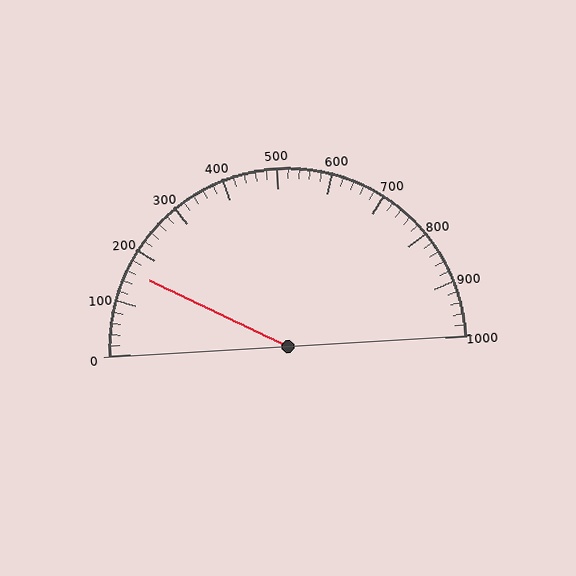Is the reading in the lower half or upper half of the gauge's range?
The reading is in the lower half of the range (0 to 1000).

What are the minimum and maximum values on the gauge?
The gauge ranges from 0 to 1000.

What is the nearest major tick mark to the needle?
The nearest major tick mark is 200.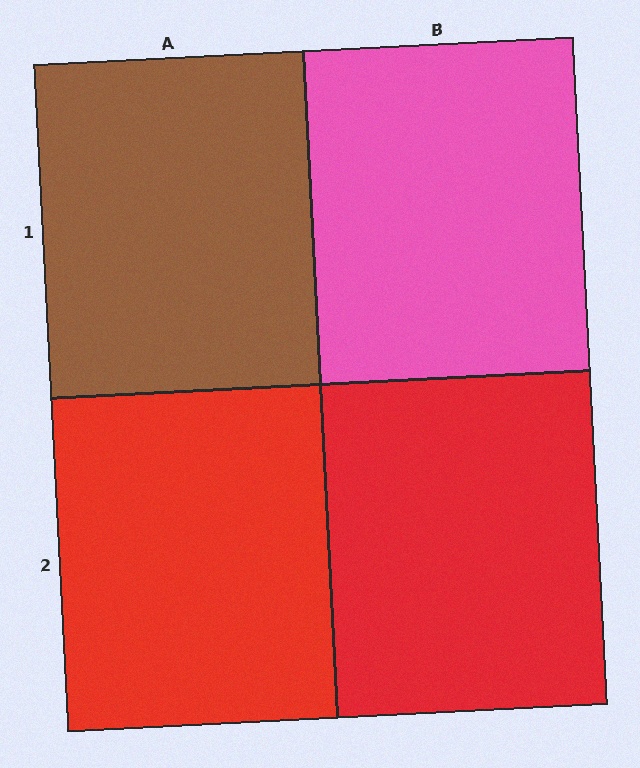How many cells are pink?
1 cell is pink.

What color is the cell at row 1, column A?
Brown.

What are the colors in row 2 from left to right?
Red, red.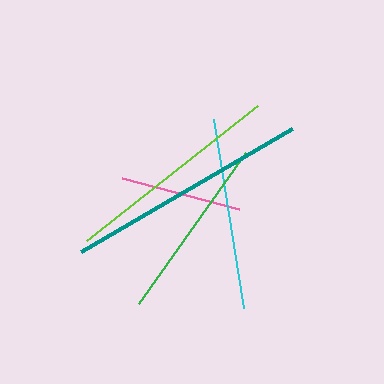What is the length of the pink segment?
The pink segment is approximately 120 pixels long.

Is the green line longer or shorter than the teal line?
The teal line is longer than the green line.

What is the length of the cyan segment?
The cyan segment is approximately 192 pixels long.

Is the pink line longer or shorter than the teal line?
The teal line is longer than the pink line.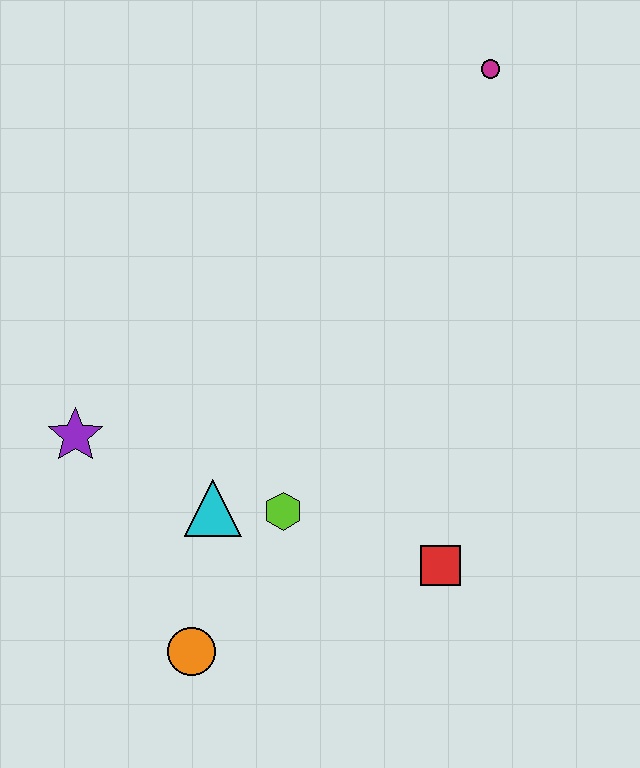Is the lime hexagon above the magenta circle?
No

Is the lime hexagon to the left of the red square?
Yes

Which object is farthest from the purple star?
The magenta circle is farthest from the purple star.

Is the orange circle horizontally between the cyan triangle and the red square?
No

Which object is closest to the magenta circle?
The lime hexagon is closest to the magenta circle.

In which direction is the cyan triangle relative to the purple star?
The cyan triangle is to the right of the purple star.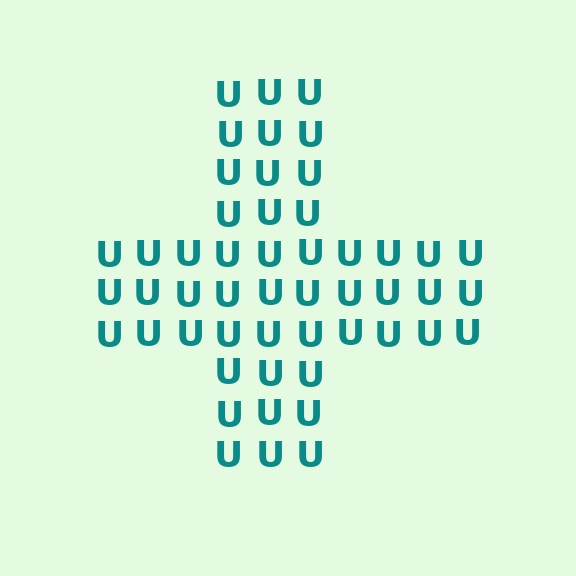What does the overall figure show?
The overall figure shows a cross.